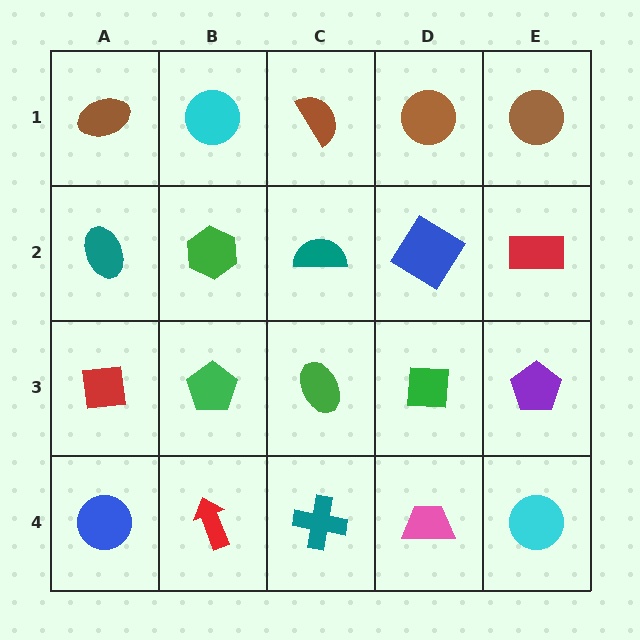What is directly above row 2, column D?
A brown circle.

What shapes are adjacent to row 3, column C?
A teal semicircle (row 2, column C), a teal cross (row 4, column C), a green pentagon (row 3, column B), a green square (row 3, column D).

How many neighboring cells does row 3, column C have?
4.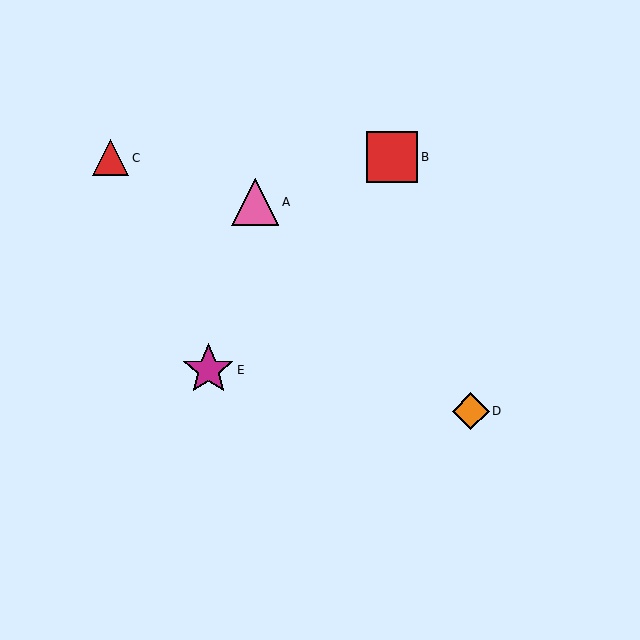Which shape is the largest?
The magenta star (labeled E) is the largest.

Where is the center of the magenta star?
The center of the magenta star is at (208, 370).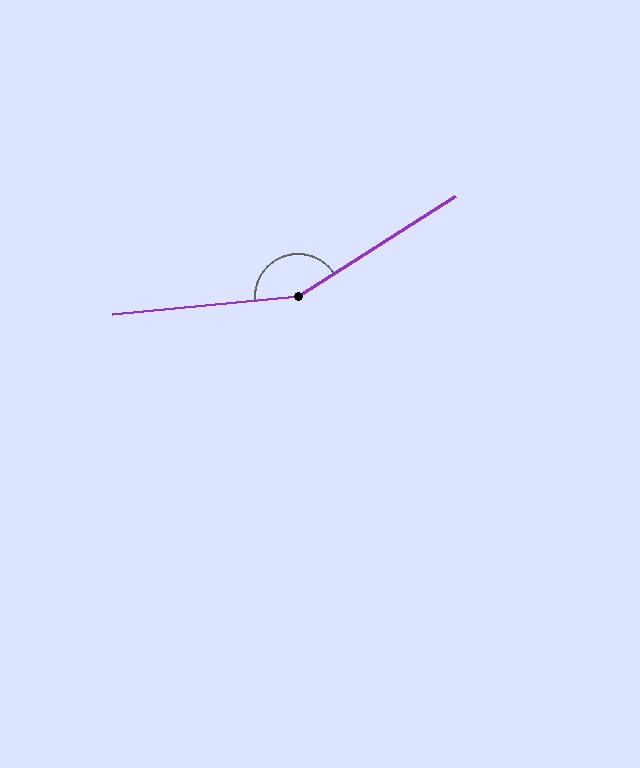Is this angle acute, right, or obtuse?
It is obtuse.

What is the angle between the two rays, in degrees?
Approximately 153 degrees.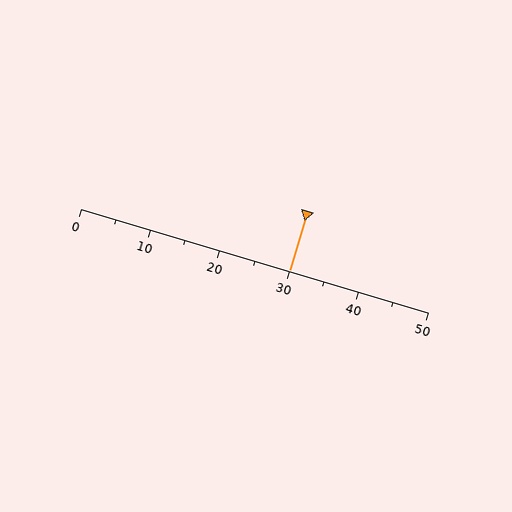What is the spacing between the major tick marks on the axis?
The major ticks are spaced 10 apart.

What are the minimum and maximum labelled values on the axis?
The axis runs from 0 to 50.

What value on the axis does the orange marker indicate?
The marker indicates approximately 30.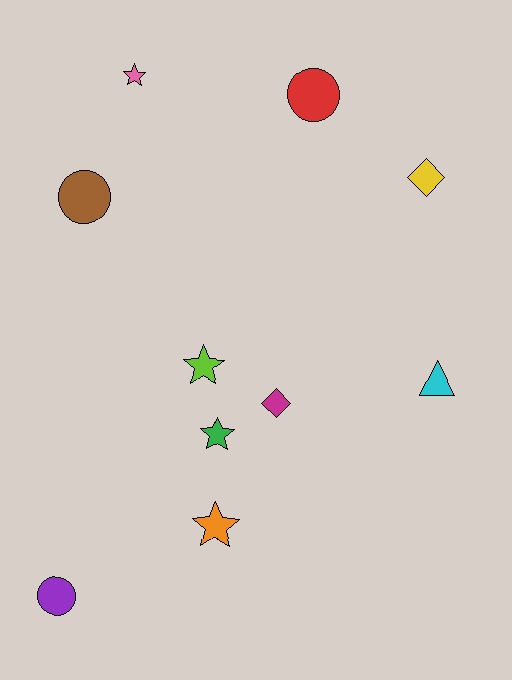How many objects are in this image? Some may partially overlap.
There are 10 objects.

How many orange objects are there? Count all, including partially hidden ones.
There is 1 orange object.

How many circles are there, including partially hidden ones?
There are 3 circles.